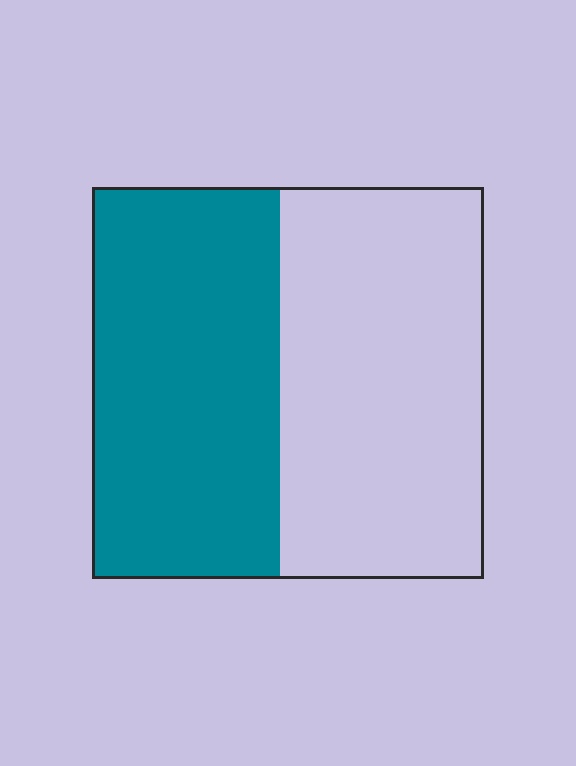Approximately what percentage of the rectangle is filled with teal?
Approximately 50%.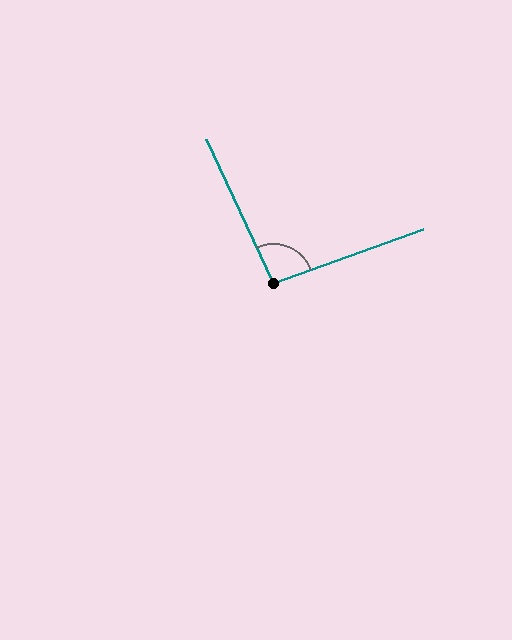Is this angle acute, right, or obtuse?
It is obtuse.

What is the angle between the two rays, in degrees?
Approximately 95 degrees.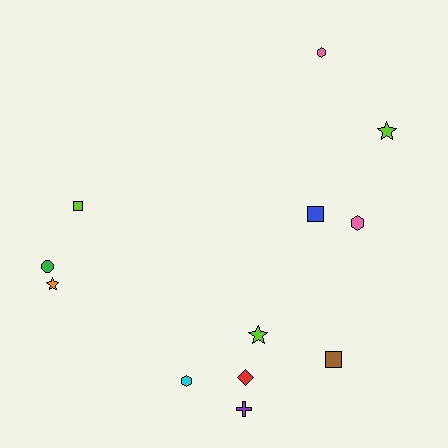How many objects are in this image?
There are 12 objects.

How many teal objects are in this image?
There are no teal objects.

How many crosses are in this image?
There is 1 cross.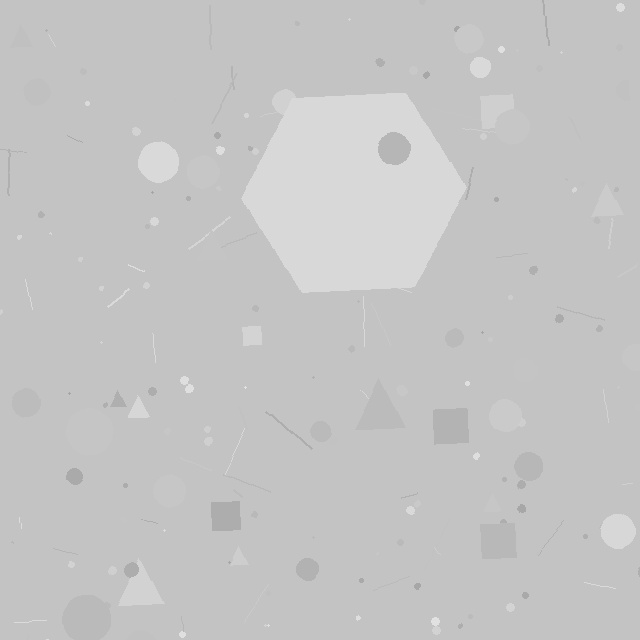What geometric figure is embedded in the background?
A hexagon is embedded in the background.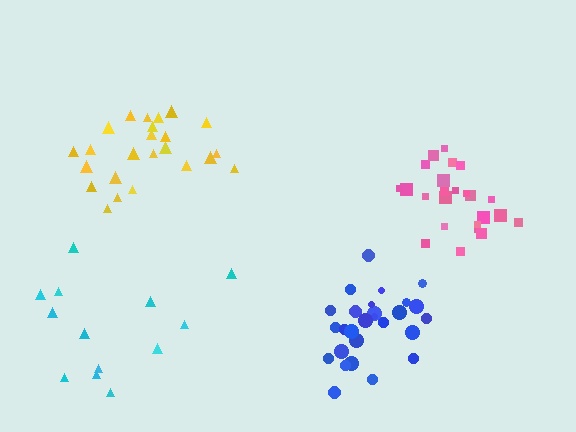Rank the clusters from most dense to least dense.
blue, pink, yellow, cyan.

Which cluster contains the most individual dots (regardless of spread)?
Blue (27).